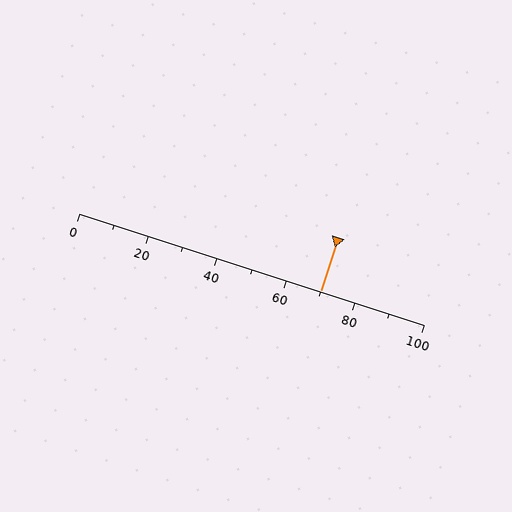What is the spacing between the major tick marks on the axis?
The major ticks are spaced 20 apart.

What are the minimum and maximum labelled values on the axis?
The axis runs from 0 to 100.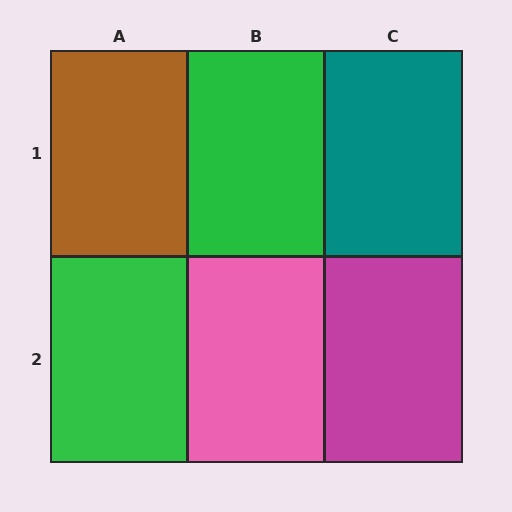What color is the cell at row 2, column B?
Pink.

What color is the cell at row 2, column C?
Magenta.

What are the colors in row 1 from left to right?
Brown, green, teal.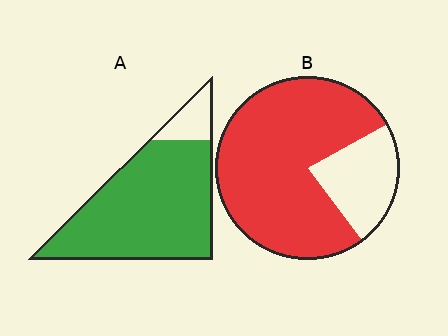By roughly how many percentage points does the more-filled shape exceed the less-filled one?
By roughly 10 percentage points (A over B).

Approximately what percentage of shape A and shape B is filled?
A is approximately 90% and B is approximately 75%.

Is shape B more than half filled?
Yes.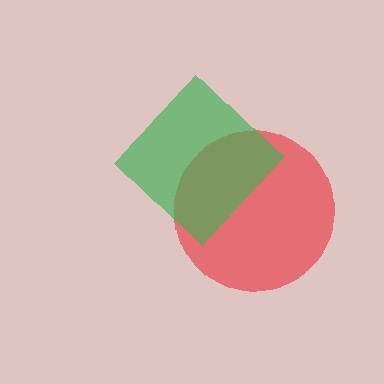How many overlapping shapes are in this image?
There are 2 overlapping shapes in the image.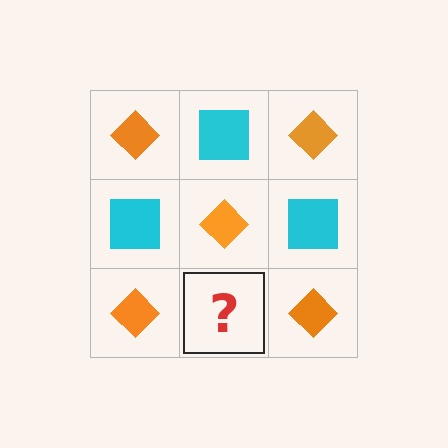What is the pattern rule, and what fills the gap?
The rule is that it alternates orange diamond and cyan square in a checkerboard pattern. The gap should be filled with a cyan square.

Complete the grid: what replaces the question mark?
The question mark should be replaced with a cyan square.